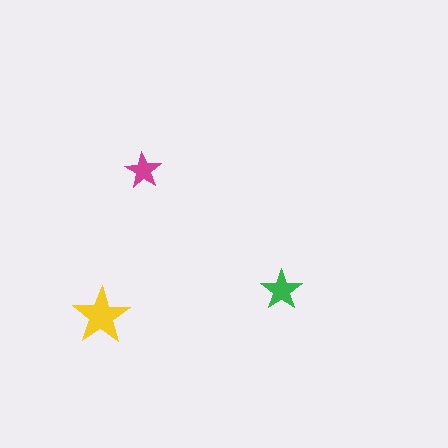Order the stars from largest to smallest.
the yellow one, the green one, the magenta one.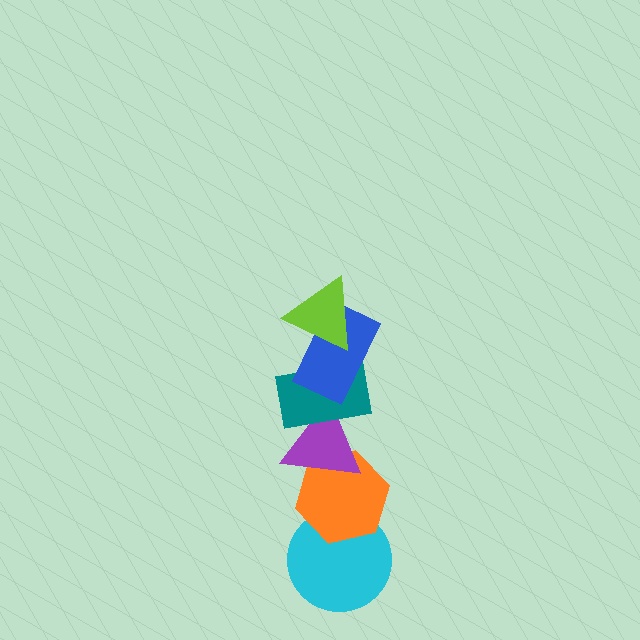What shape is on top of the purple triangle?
The teal rectangle is on top of the purple triangle.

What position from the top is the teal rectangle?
The teal rectangle is 3rd from the top.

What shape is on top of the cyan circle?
The orange hexagon is on top of the cyan circle.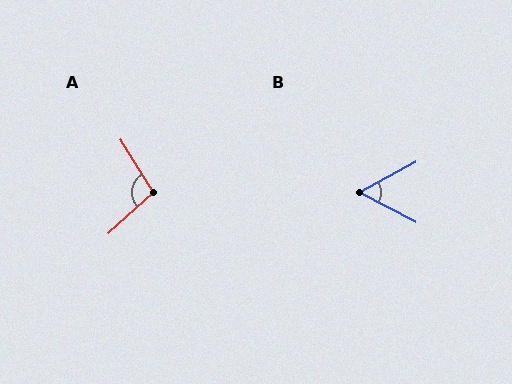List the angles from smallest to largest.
B (56°), A (101°).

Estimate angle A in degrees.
Approximately 101 degrees.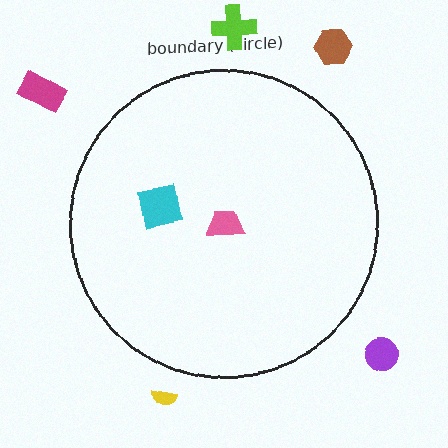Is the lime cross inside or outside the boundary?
Outside.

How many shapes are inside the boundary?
2 inside, 5 outside.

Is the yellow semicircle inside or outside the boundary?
Outside.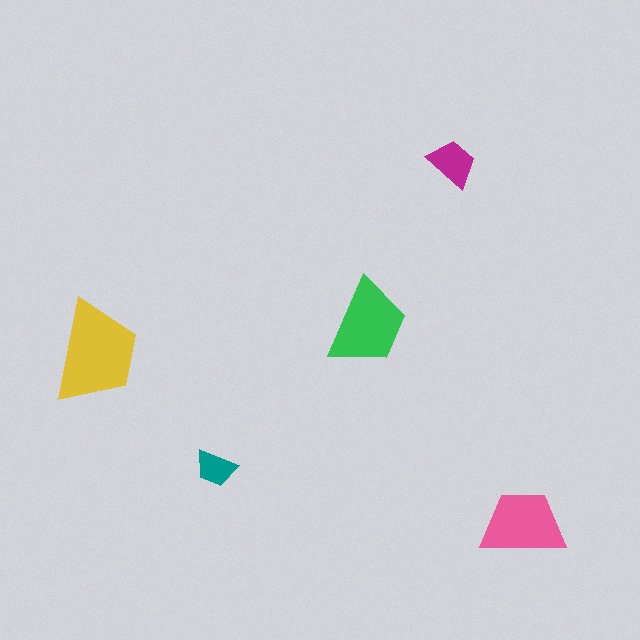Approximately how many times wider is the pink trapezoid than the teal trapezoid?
About 2 times wider.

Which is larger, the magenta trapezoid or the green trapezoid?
The green one.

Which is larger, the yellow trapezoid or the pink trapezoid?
The yellow one.